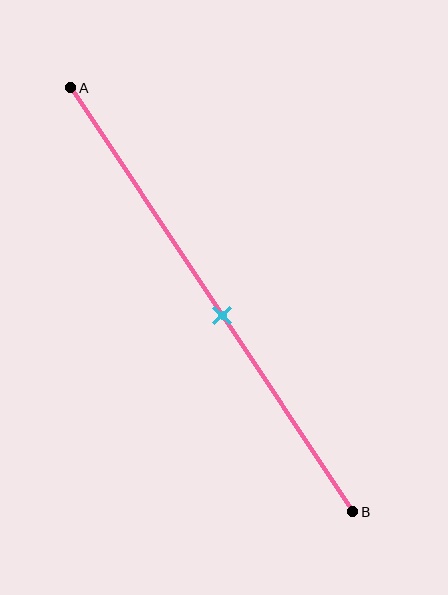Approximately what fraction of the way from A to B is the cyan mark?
The cyan mark is approximately 55% of the way from A to B.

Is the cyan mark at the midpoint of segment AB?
No, the mark is at about 55% from A, not at the 50% midpoint.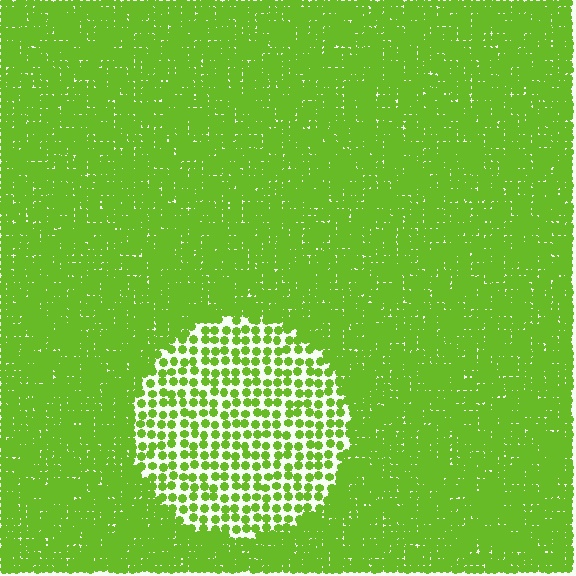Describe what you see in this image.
The image contains small lime elements arranged at two different densities. A circle-shaped region is visible where the elements are less densely packed than the surrounding area.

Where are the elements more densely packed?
The elements are more densely packed outside the circle boundary.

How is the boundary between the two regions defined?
The boundary is defined by a change in element density (approximately 2.4x ratio). All elements are the same color, size, and shape.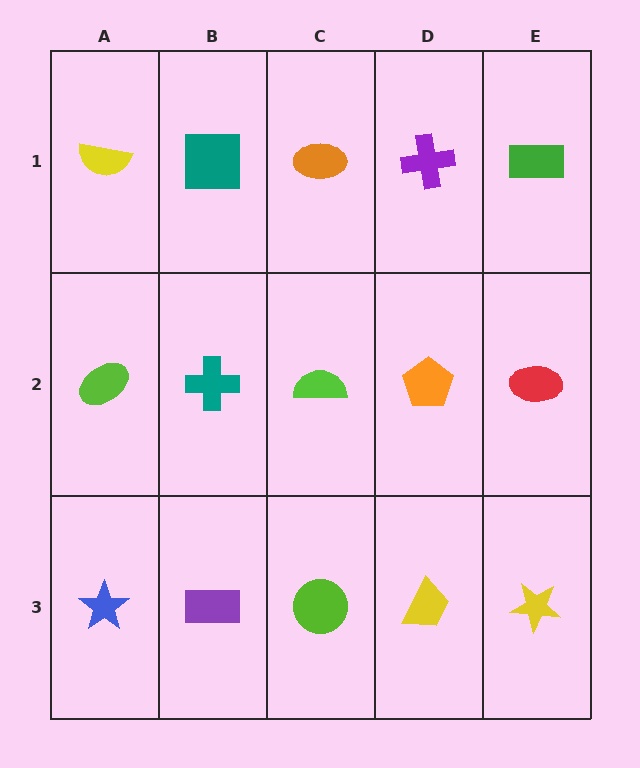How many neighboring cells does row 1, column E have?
2.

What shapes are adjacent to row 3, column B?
A teal cross (row 2, column B), a blue star (row 3, column A), a lime circle (row 3, column C).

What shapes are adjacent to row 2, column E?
A green rectangle (row 1, column E), a yellow star (row 3, column E), an orange pentagon (row 2, column D).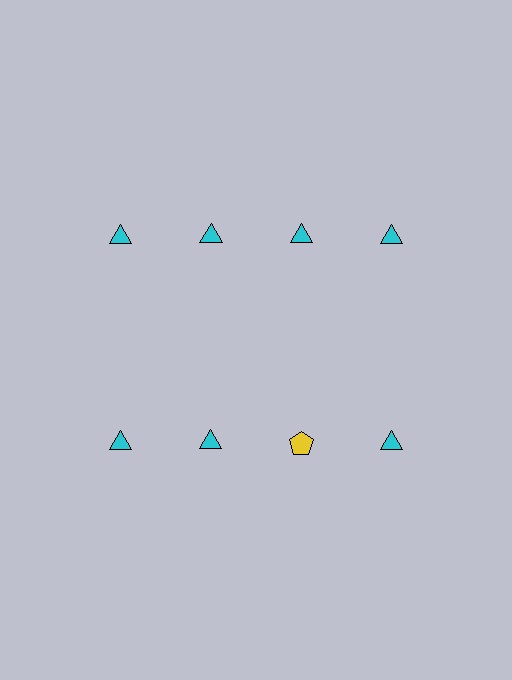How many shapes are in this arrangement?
There are 8 shapes arranged in a grid pattern.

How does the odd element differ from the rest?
It differs in both color (yellow instead of cyan) and shape (pentagon instead of triangle).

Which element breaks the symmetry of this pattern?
The yellow pentagon in the second row, center column breaks the symmetry. All other shapes are cyan triangles.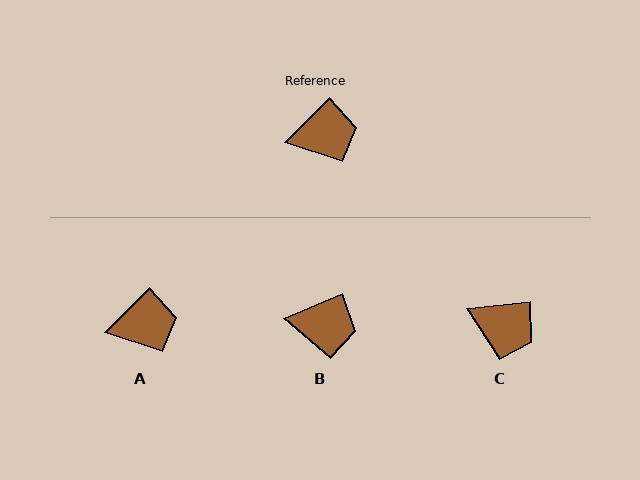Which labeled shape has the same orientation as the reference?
A.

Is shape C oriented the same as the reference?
No, it is off by about 40 degrees.